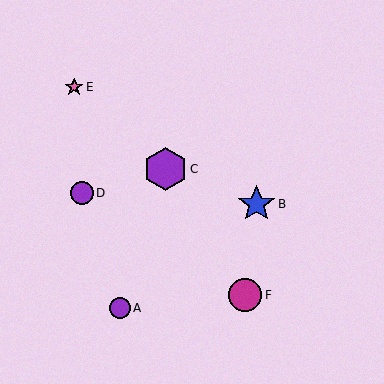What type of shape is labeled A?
Shape A is a purple circle.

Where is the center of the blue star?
The center of the blue star is at (256, 204).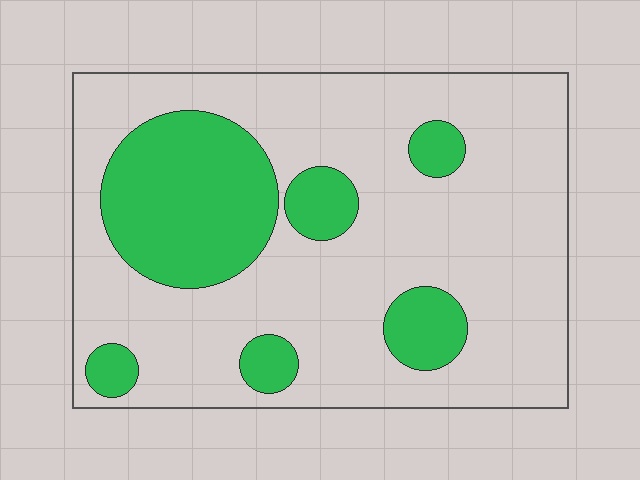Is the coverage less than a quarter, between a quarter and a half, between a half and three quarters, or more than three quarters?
Between a quarter and a half.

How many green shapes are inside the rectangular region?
6.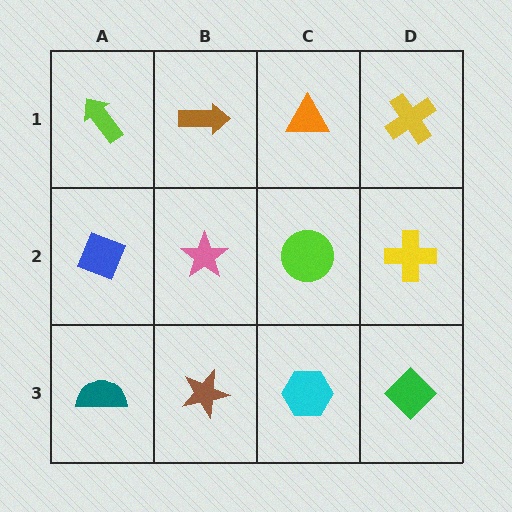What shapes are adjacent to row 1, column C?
A lime circle (row 2, column C), a brown arrow (row 1, column B), a yellow cross (row 1, column D).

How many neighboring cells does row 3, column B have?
3.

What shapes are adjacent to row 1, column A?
A blue diamond (row 2, column A), a brown arrow (row 1, column B).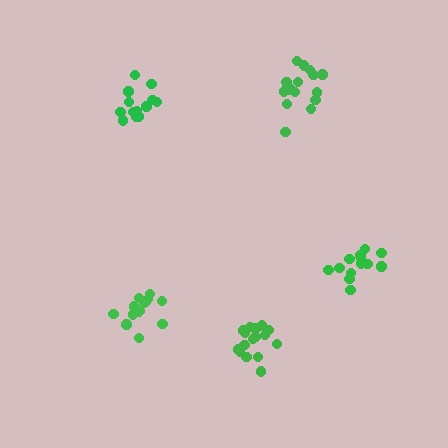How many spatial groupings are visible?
There are 5 spatial groupings.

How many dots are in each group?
Group 1: 13 dots, Group 2: 16 dots, Group 3: 14 dots, Group 4: 16 dots, Group 5: 13 dots (72 total).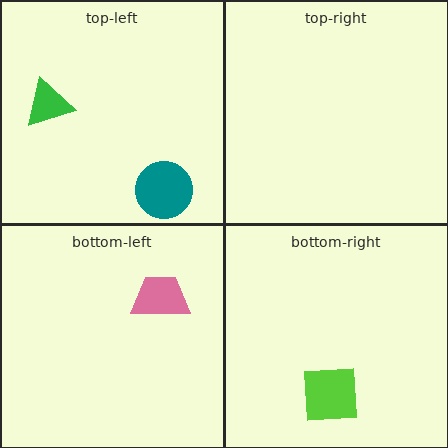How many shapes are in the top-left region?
2.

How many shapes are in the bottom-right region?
1.